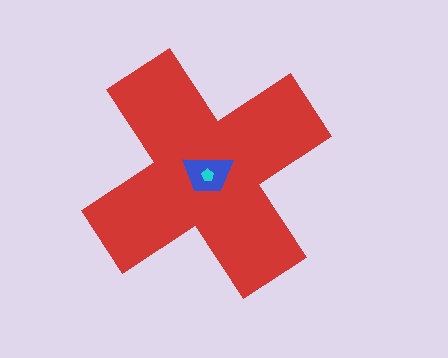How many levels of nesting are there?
3.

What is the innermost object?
The cyan pentagon.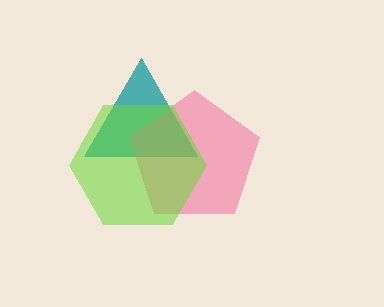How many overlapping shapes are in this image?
There are 3 overlapping shapes in the image.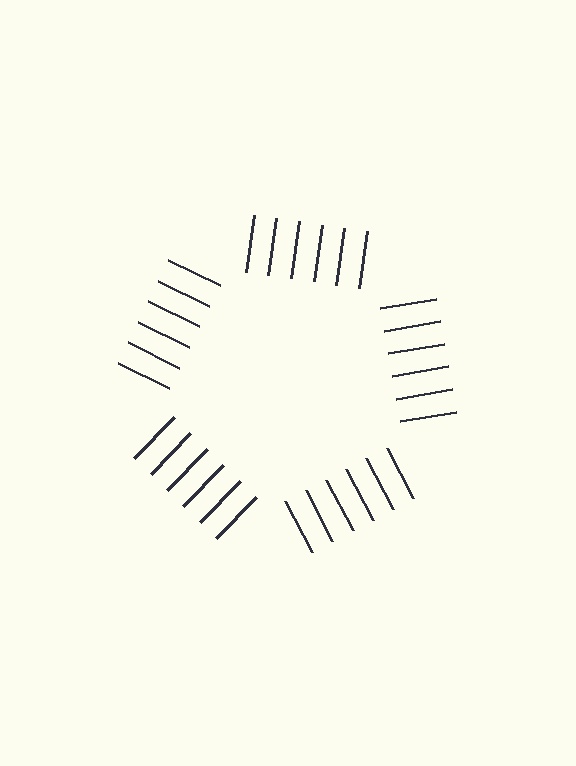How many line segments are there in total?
30 — 6 along each of the 5 edges.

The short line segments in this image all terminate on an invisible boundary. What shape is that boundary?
An illusory pentagon — the line segments terminate on its edges but no continuous stroke is drawn.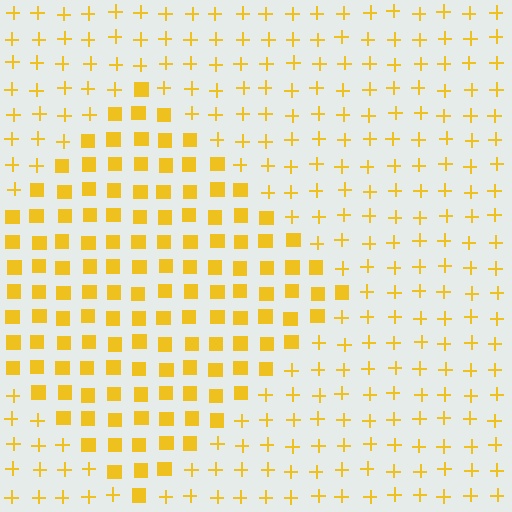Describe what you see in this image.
The image is filled with small yellow elements arranged in a uniform grid. A diamond-shaped region contains squares, while the surrounding area contains plus signs. The boundary is defined purely by the change in element shape.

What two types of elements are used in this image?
The image uses squares inside the diamond region and plus signs outside it.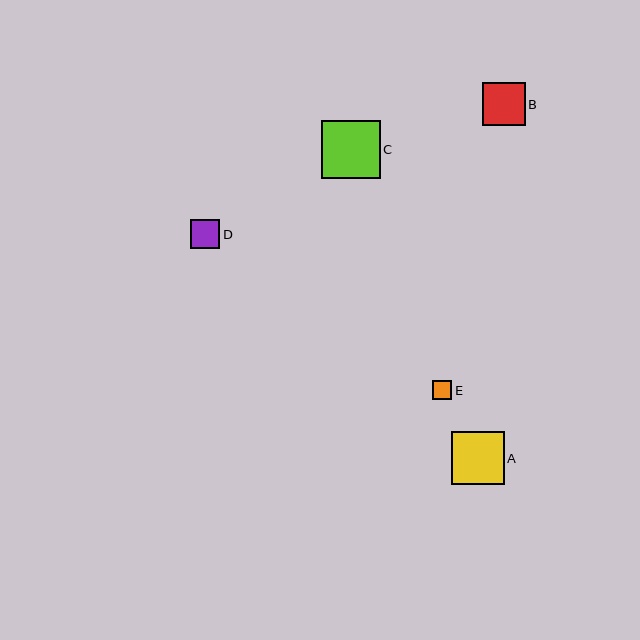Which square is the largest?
Square C is the largest with a size of approximately 58 pixels.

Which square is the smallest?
Square E is the smallest with a size of approximately 19 pixels.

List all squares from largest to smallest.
From largest to smallest: C, A, B, D, E.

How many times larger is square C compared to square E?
Square C is approximately 3.1 times the size of square E.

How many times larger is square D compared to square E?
Square D is approximately 1.6 times the size of square E.